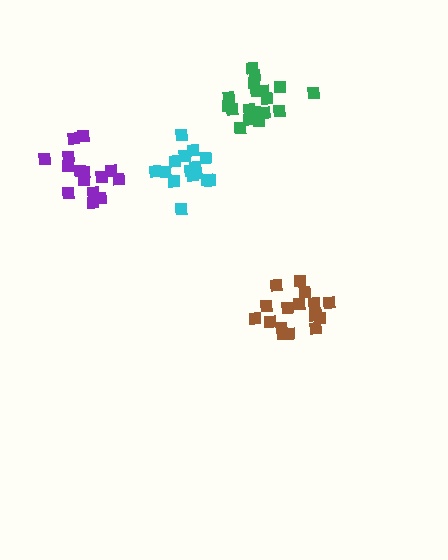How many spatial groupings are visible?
There are 4 spatial groupings.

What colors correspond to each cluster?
The clusters are colored: purple, cyan, brown, green.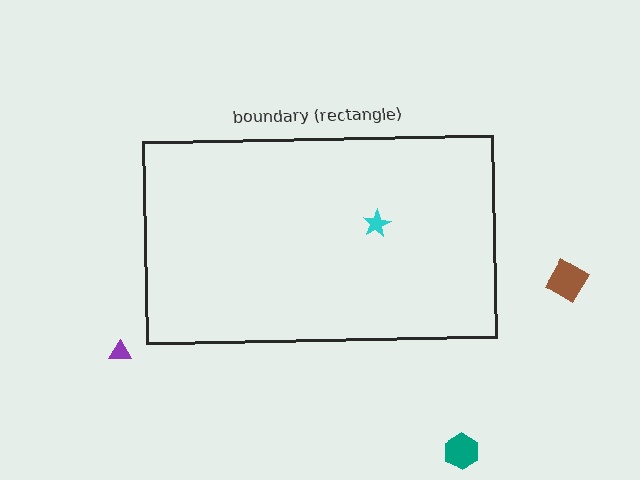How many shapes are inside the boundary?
1 inside, 3 outside.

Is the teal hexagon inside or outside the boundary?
Outside.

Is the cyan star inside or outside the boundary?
Inside.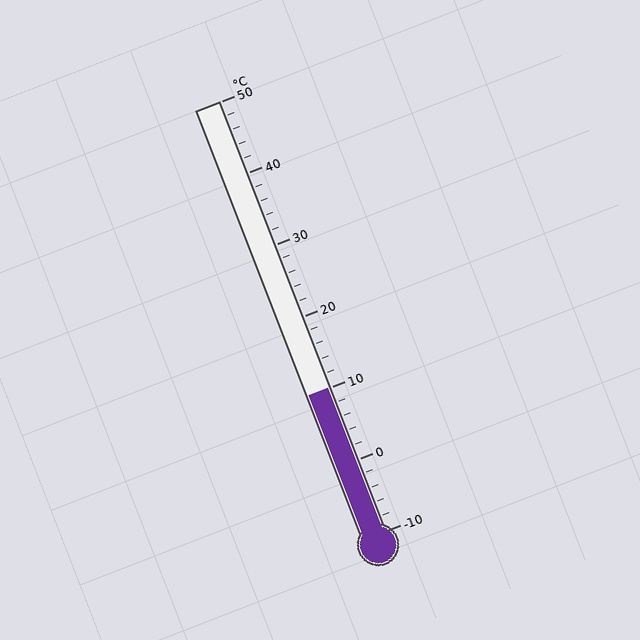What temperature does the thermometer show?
The thermometer shows approximately 10°C.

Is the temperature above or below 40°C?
The temperature is below 40°C.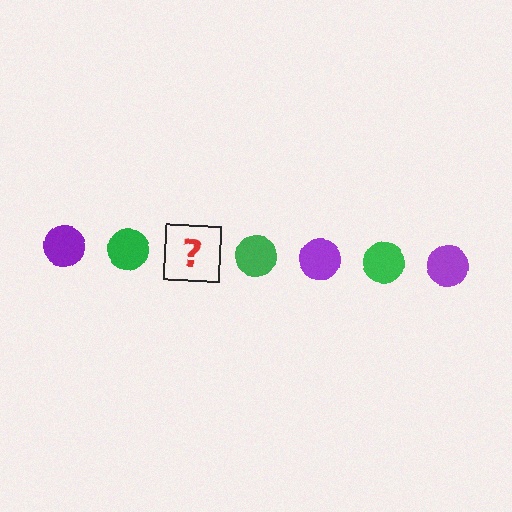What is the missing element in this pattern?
The missing element is a purple circle.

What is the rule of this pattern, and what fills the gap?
The rule is that the pattern cycles through purple, green circles. The gap should be filled with a purple circle.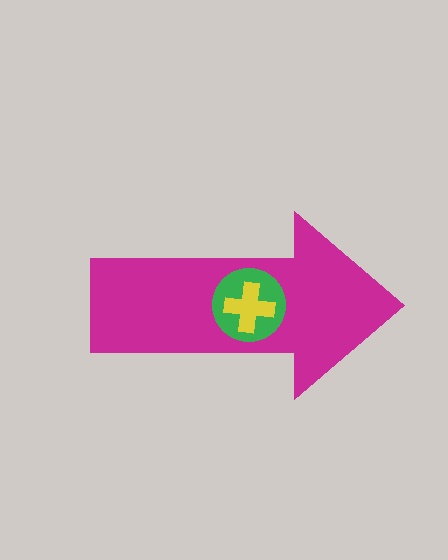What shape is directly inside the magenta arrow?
The green circle.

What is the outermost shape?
The magenta arrow.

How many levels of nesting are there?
3.